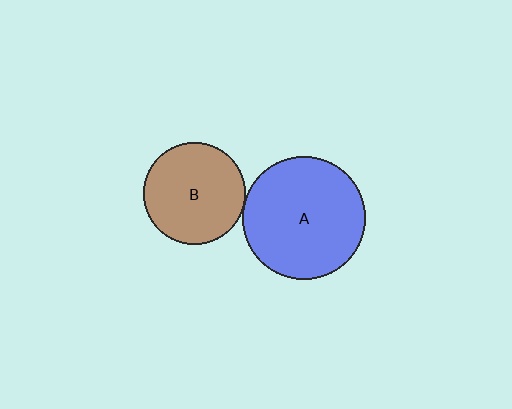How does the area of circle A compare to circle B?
Approximately 1.4 times.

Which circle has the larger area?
Circle A (blue).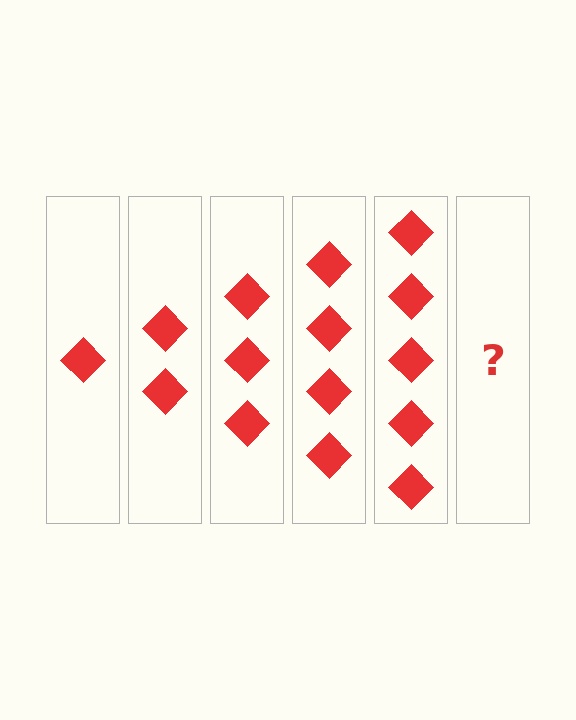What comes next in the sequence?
The next element should be 6 diamonds.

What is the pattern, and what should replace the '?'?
The pattern is that each step adds one more diamond. The '?' should be 6 diamonds.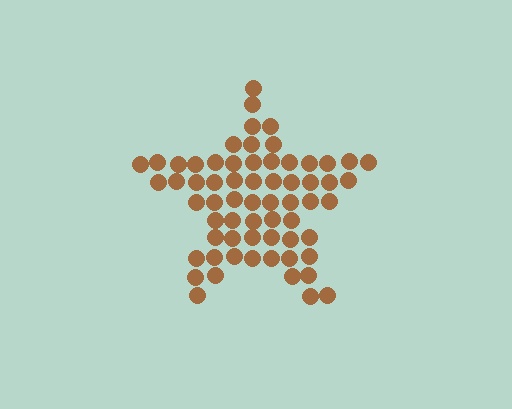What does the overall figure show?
The overall figure shows a star.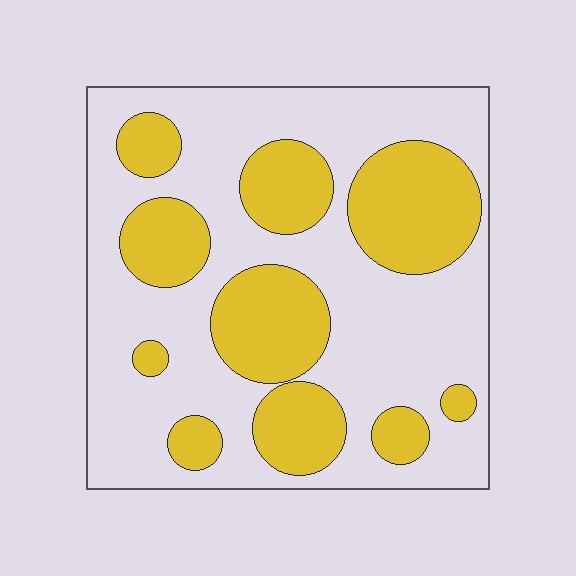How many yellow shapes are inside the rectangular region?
10.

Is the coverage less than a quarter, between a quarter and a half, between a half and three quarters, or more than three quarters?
Between a quarter and a half.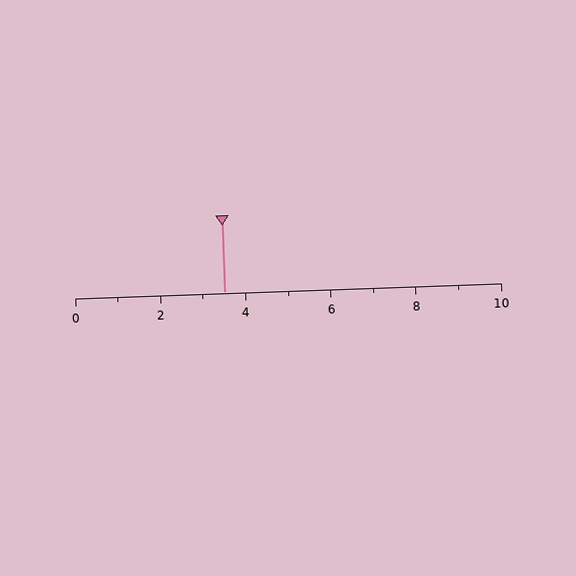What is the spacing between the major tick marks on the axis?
The major ticks are spaced 2 apart.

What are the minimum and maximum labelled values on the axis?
The axis runs from 0 to 10.